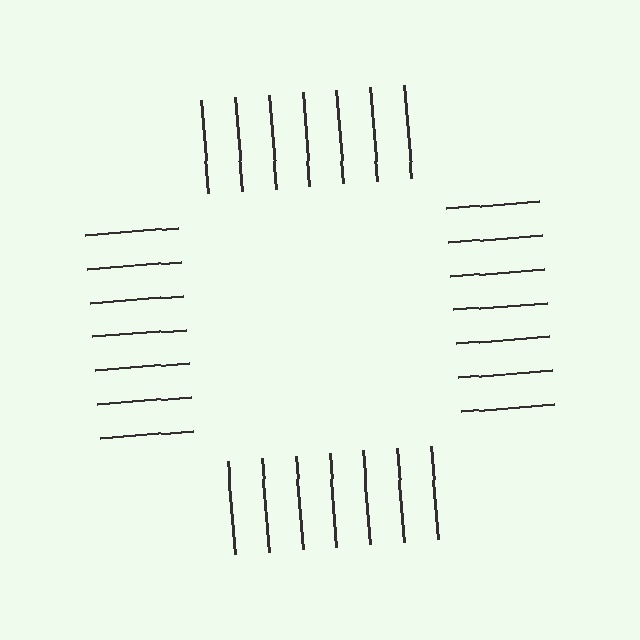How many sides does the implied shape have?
4 sides — the line-ends trace a square.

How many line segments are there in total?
28 — 7 along each of the 4 edges.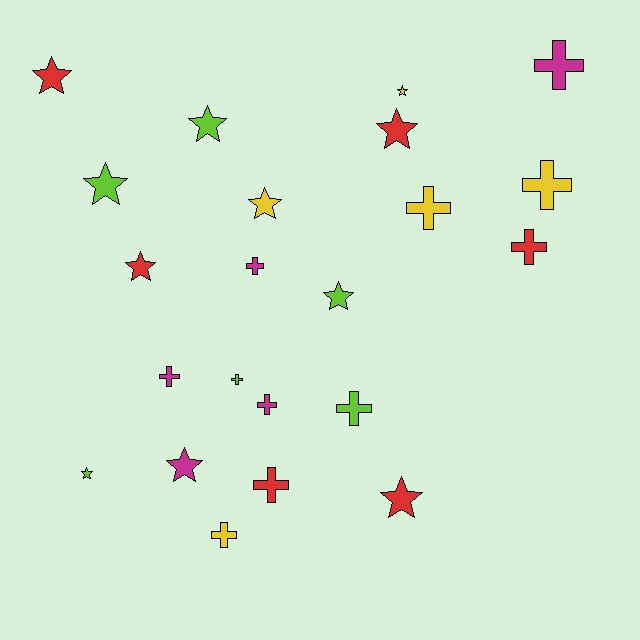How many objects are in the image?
There are 22 objects.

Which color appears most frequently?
Lime, with 6 objects.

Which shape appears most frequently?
Cross, with 11 objects.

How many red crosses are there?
There are 2 red crosses.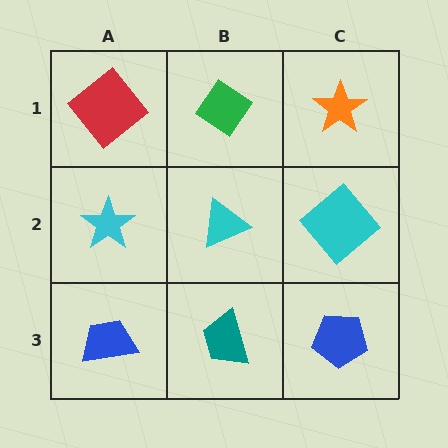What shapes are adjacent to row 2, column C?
An orange star (row 1, column C), a blue pentagon (row 3, column C), a cyan triangle (row 2, column B).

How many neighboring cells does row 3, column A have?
2.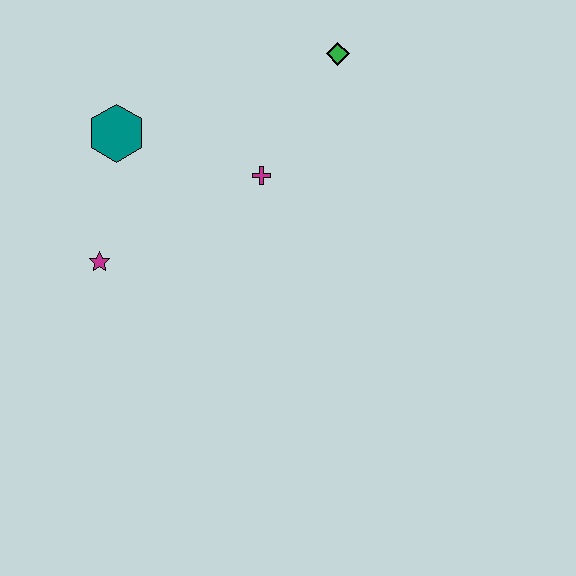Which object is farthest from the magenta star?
The green diamond is farthest from the magenta star.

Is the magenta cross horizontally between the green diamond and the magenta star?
Yes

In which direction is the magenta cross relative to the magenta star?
The magenta cross is to the right of the magenta star.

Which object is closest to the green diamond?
The magenta cross is closest to the green diamond.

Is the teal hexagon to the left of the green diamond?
Yes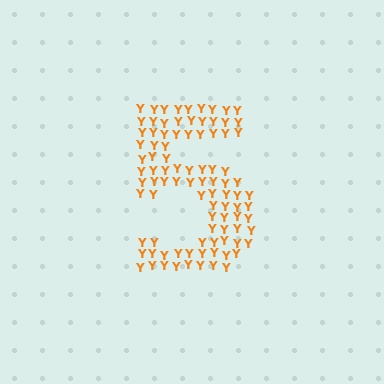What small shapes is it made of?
It is made of small letter Y's.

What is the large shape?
The large shape is the digit 5.